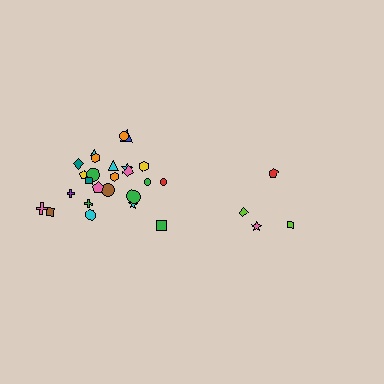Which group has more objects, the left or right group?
The left group.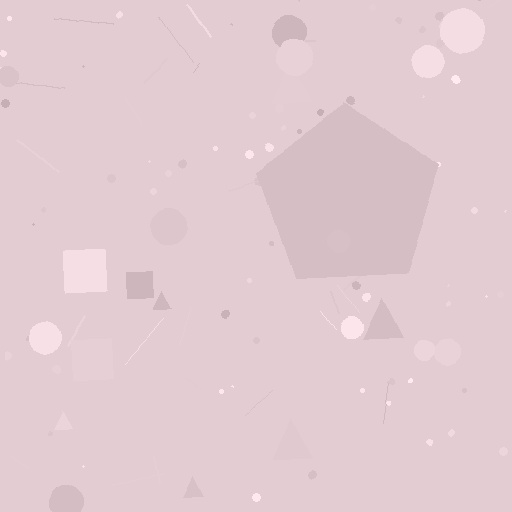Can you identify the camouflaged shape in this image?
The camouflaged shape is a pentagon.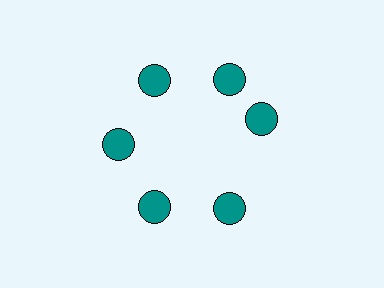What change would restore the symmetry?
The symmetry would be restored by rotating it back into even spacing with its neighbors so that all 6 circles sit at equal angles and equal distance from the center.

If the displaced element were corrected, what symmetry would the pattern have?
It would have 6-fold rotational symmetry — the pattern would map onto itself every 60 degrees.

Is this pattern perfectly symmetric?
No. The 6 teal circles are arranged in a ring, but one element near the 3 o'clock position is rotated out of alignment along the ring, breaking the 6-fold rotational symmetry.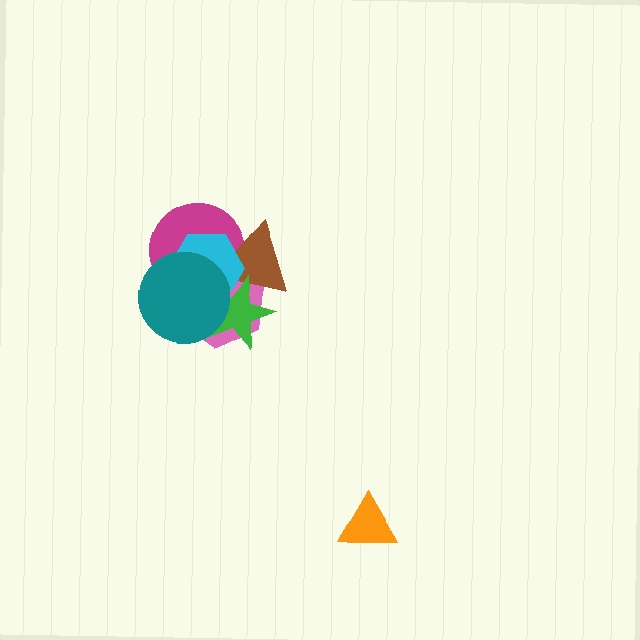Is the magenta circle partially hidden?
Yes, it is partially covered by another shape.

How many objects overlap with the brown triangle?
5 objects overlap with the brown triangle.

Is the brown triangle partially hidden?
Yes, it is partially covered by another shape.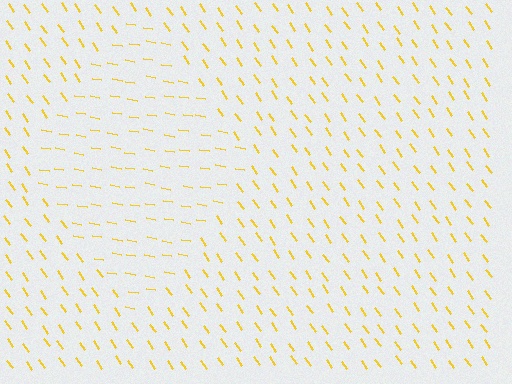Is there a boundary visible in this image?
Yes, there is a texture boundary formed by a change in line orientation.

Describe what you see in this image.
The image is filled with small yellow line segments. A diamond region in the image has lines oriented differently from the surrounding lines, creating a visible texture boundary.